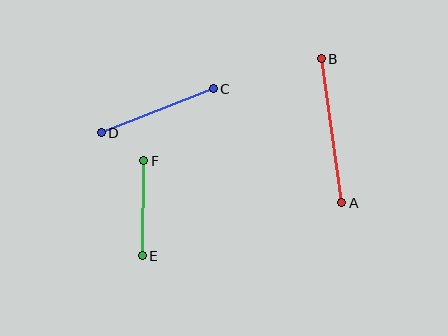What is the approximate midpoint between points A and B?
The midpoint is at approximately (332, 131) pixels.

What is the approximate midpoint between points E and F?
The midpoint is at approximately (143, 208) pixels.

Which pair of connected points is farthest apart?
Points A and B are farthest apart.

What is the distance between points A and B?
The distance is approximately 145 pixels.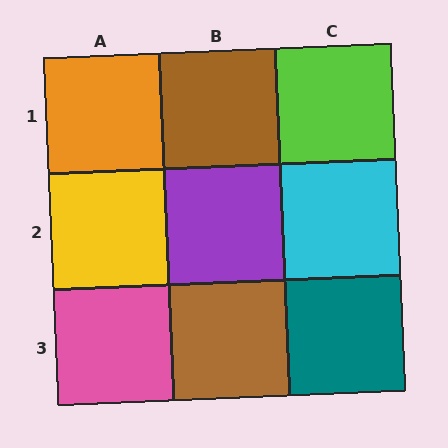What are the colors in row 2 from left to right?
Yellow, purple, cyan.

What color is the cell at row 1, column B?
Brown.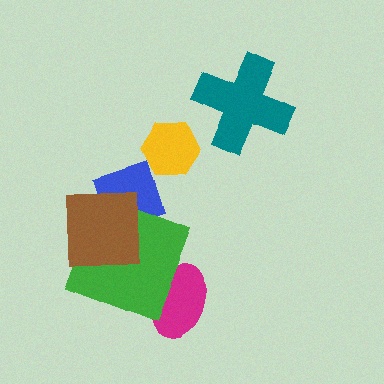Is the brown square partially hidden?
No, no other shape covers it.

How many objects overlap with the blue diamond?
2 objects overlap with the blue diamond.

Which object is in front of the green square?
The brown square is in front of the green square.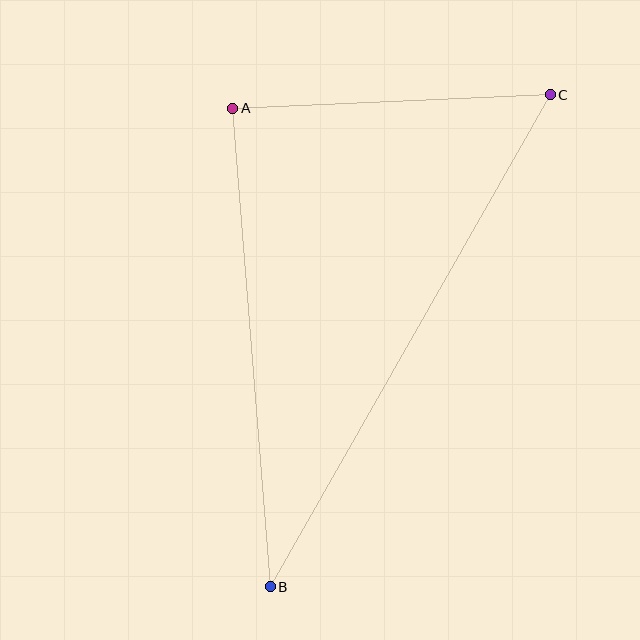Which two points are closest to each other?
Points A and C are closest to each other.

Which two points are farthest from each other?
Points B and C are farthest from each other.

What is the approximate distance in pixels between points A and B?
The distance between A and B is approximately 480 pixels.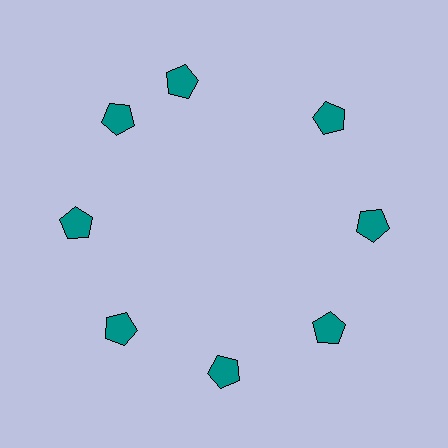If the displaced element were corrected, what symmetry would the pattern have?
It would have 8-fold rotational symmetry — the pattern would map onto itself every 45 degrees.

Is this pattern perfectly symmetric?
No. The 8 teal pentagons are arranged in a ring, but one element near the 12 o'clock position is rotated out of alignment along the ring, breaking the 8-fold rotational symmetry.